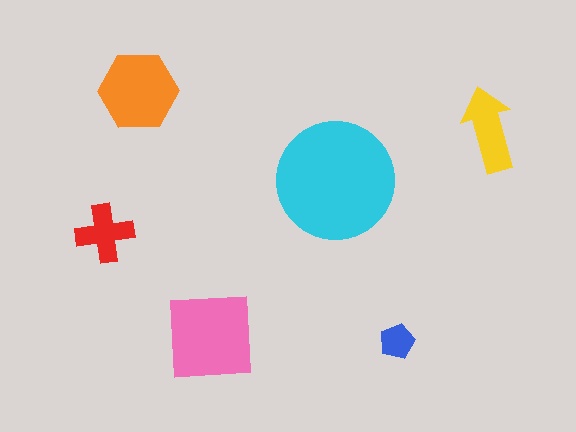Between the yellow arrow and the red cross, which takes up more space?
The yellow arrow.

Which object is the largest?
The cyan circle.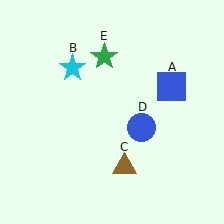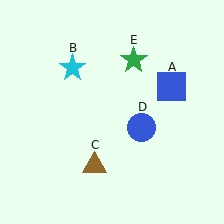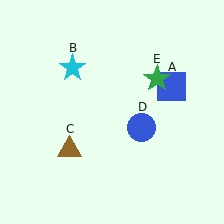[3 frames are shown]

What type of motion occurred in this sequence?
The brown triangle (object C), green star (object E) rotated clockwise around the center of the scene.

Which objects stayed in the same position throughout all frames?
Blue square (object A) and cyan star (object B) and blue circle (object D) remained stationary.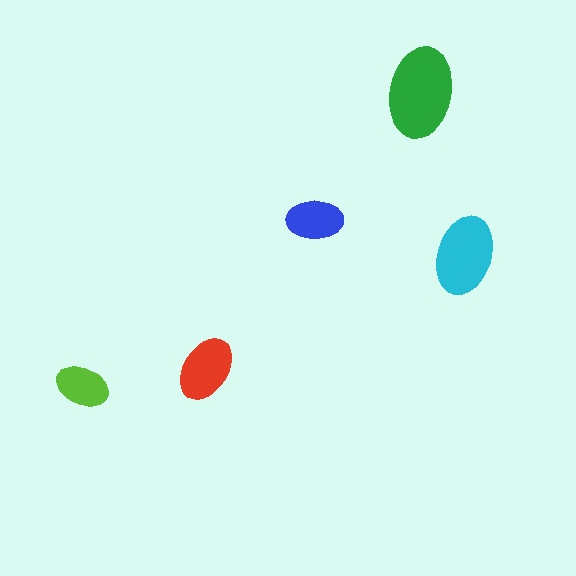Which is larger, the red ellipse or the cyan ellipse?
The cyan one.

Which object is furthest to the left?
The lime ellipse is leftmost.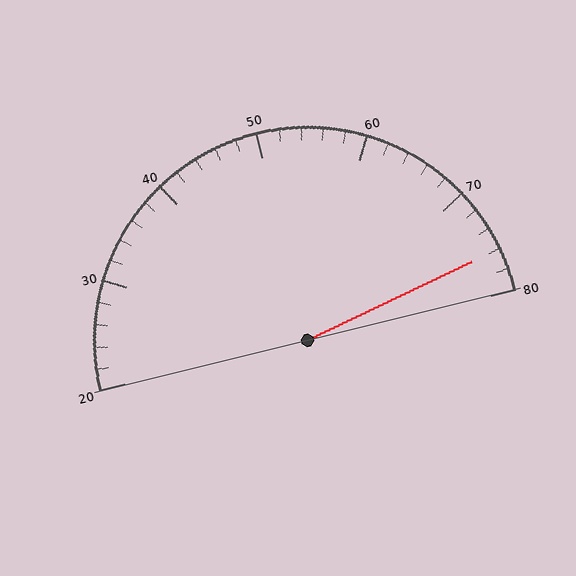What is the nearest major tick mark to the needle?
The nearest major tick mark is 80.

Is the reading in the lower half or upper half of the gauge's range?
The reading is in the upper half of the range (20 to 80).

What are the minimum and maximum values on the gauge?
The gauge ranges from 20 to 80.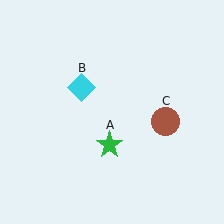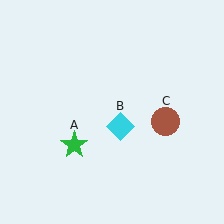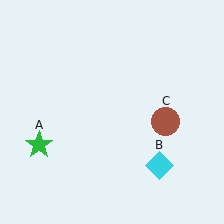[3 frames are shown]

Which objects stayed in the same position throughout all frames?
Brown circle (object C) remained stationary.